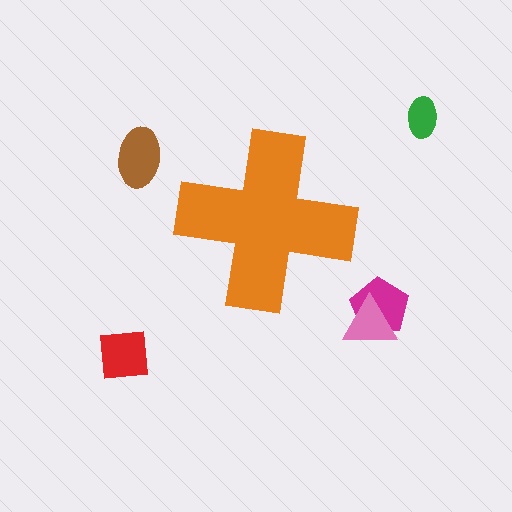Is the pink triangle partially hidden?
No, the pink triangle is fully visible.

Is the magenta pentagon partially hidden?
No, the magenta pentagon is fully visible.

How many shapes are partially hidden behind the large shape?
0 shapes are partially hidden.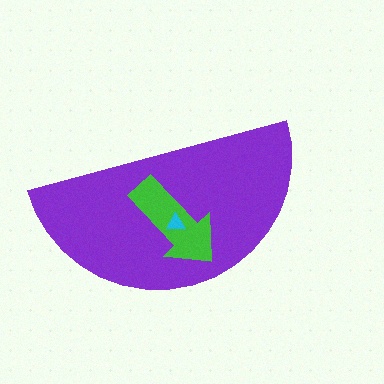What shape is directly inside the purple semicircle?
The green arrow.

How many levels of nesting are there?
3.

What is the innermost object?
The cyan triangle.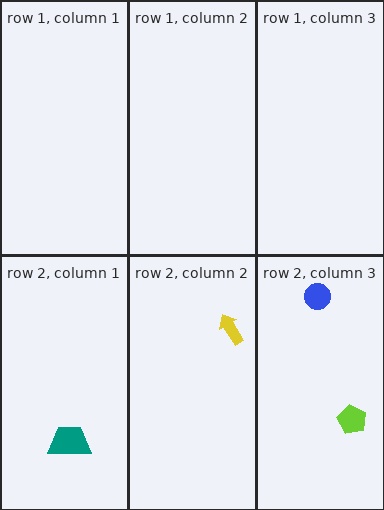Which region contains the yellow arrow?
The row 2, column 2 region.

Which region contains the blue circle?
The row 2, column 3 region.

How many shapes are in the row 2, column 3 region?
2.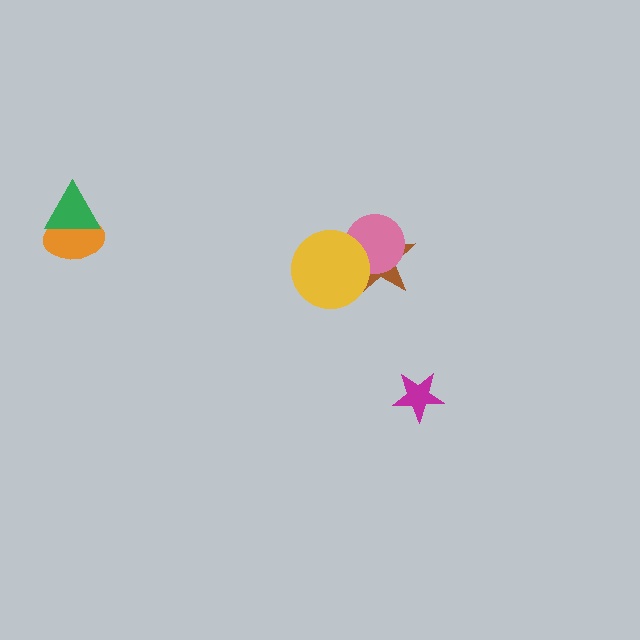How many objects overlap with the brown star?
2 objects overlap with the brown star.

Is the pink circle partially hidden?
Yes, it is partially covered by another shape.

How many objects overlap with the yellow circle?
2 objects overlap with the yellow circle.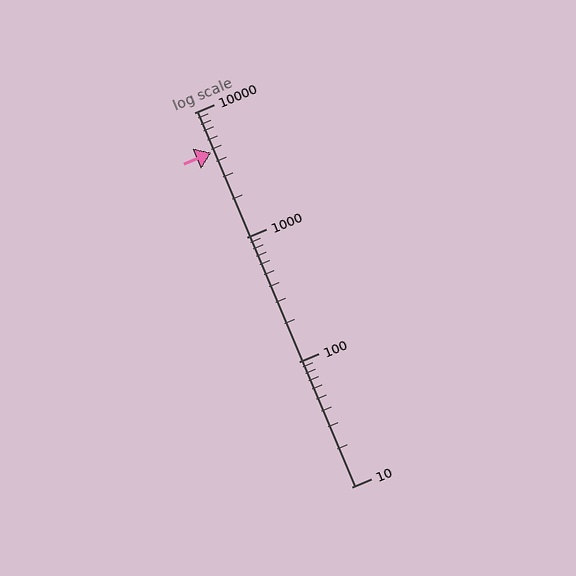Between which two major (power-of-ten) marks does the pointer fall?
The pointer is between 1000 and 10000.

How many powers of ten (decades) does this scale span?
The scale spans 3 decades, from 10 to 10000.